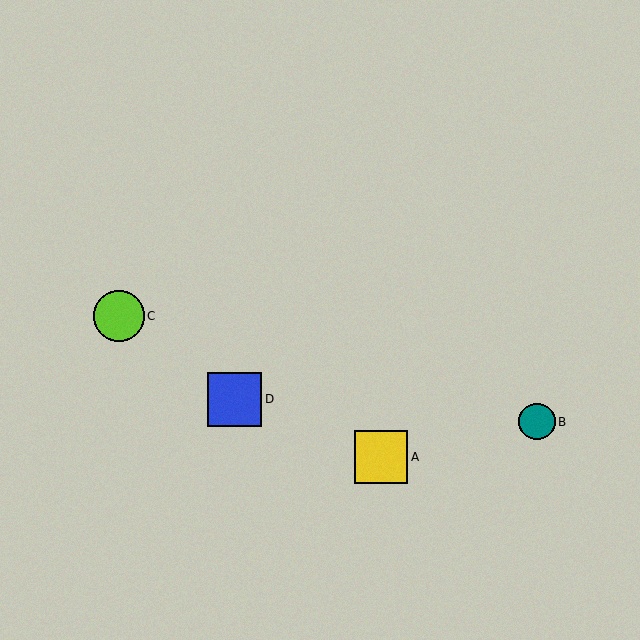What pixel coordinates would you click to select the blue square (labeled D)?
Click at (235, 399) to select the blue square D.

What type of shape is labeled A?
Shape A is a yellow square.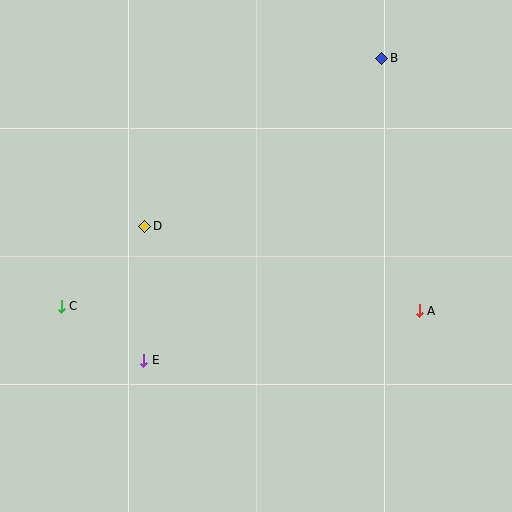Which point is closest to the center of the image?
Point D at (145, 226) is closest to the center.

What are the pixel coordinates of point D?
Point D is at (145, 226).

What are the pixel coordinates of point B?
Point B is at (382, 58).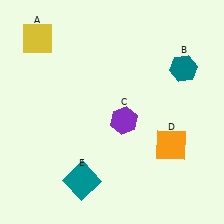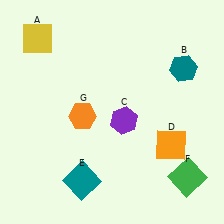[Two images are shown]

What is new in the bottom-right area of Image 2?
A green square (F) was added in the bottom-right area of Image 2.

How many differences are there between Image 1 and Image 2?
There are 2 differences between the two images.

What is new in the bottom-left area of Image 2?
An orange hexagon (G) was added in the bottom-left area of Image 2.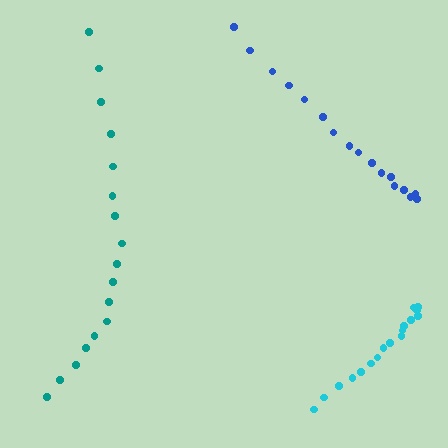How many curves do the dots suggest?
There are 3 distinct paths.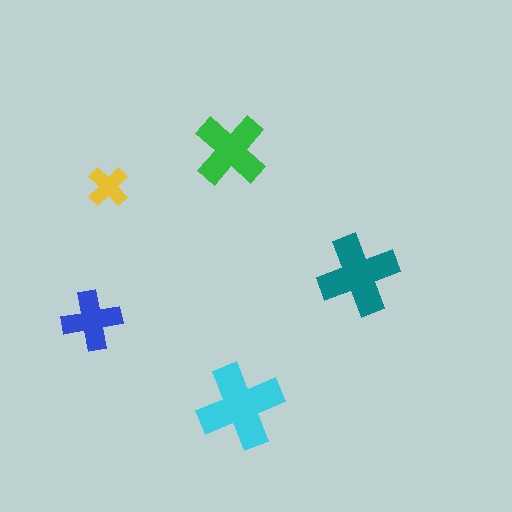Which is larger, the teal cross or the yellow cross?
The teal one.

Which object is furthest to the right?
The teal cross is rightmost.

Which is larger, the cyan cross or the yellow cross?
The cyan one.